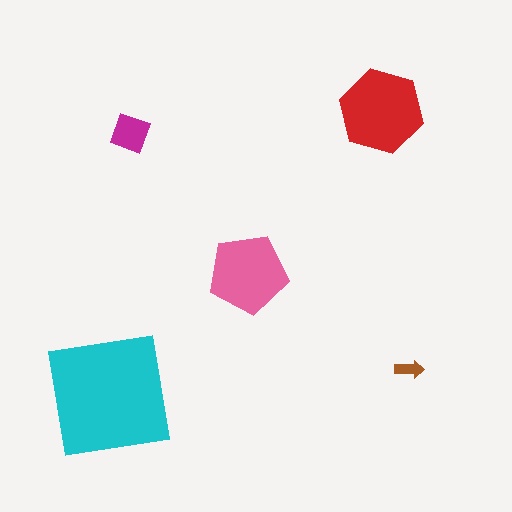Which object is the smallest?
The brown arrow.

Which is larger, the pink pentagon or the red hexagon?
The red hexagon.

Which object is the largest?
The cyan square.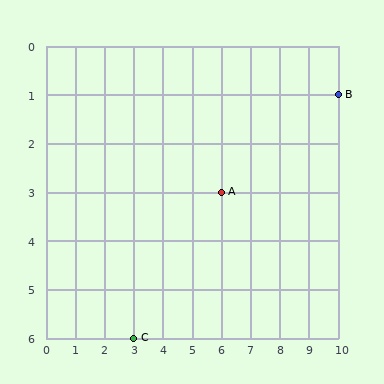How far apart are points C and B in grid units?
Points C and B are 7 columns and 5 rows apart (about 8.6 grid units diagonally).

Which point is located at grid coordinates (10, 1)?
Point B is at (10, 1).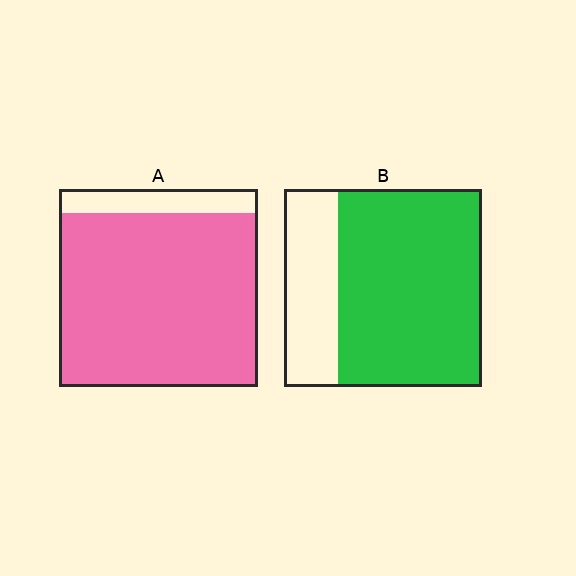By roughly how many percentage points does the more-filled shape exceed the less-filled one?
By roughly 15 percentage points (A over B).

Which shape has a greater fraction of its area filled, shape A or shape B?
Shape A.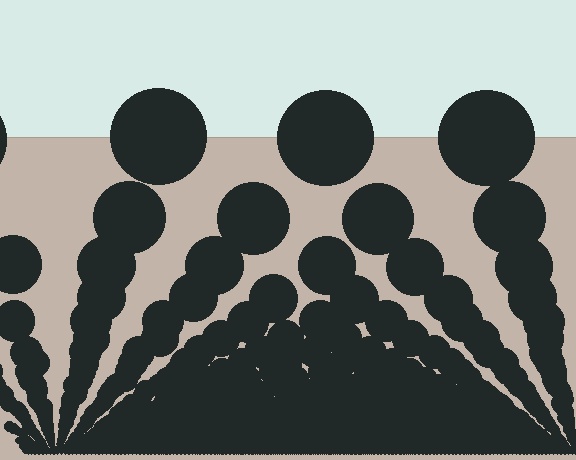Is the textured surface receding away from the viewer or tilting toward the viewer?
The surface appears to tilt toward the viewer. Texture elements get larger and sparser toward the top.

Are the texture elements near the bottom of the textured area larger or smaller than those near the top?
Smaller. The gradient is inverted — elements near the bottom are smaller and denser.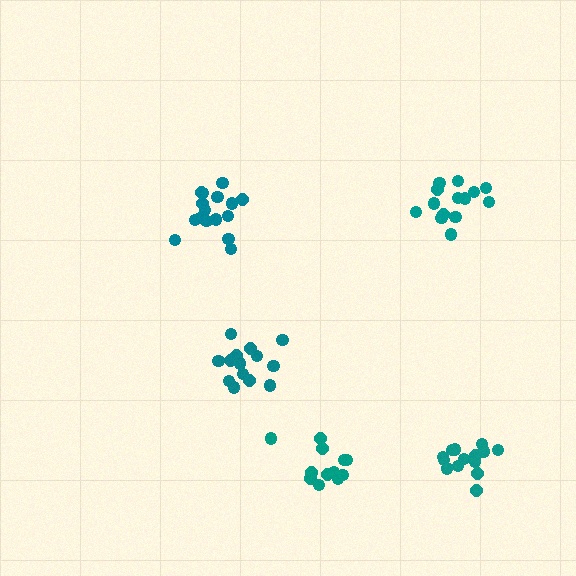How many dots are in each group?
Group 1: 16 dots, Group 2: 14 dots, Group 3: 14 dots, Group 4: 14 dots, Group 5: 12 dots (70 total).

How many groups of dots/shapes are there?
There are 5 groups.